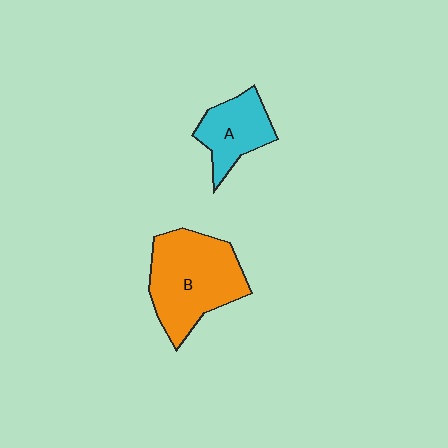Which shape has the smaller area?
Shape A (cyan).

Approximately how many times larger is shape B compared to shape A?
Approximately 1.8 times.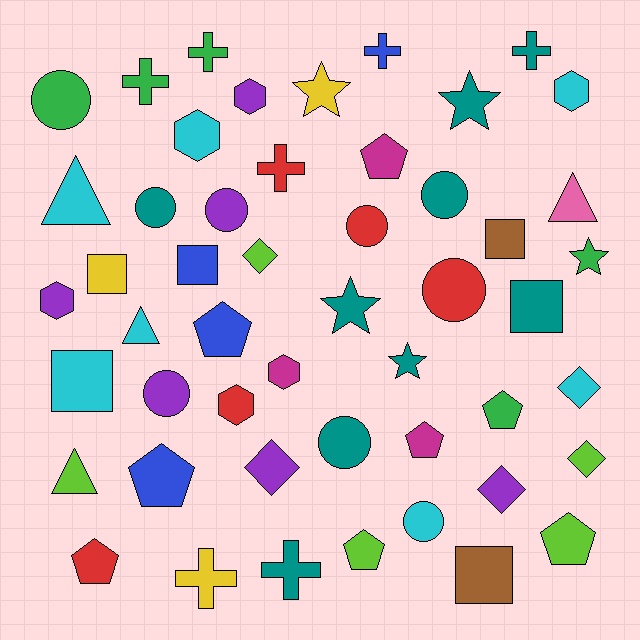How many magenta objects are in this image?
There are 3 magenta objects.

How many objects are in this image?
There are 50 objects.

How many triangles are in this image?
There are 4 triangles.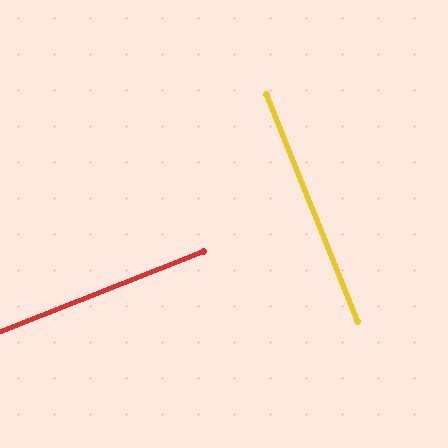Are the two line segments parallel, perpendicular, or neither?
Perpendicular — they meet at approximately 90°.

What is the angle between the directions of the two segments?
Approximately 90 degrees.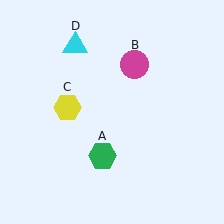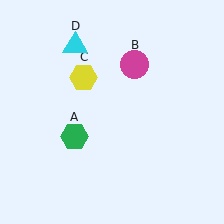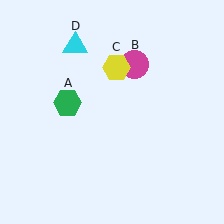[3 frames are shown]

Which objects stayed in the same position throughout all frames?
Magenta circle (object B) and cyan triangle (object D) remained stationary.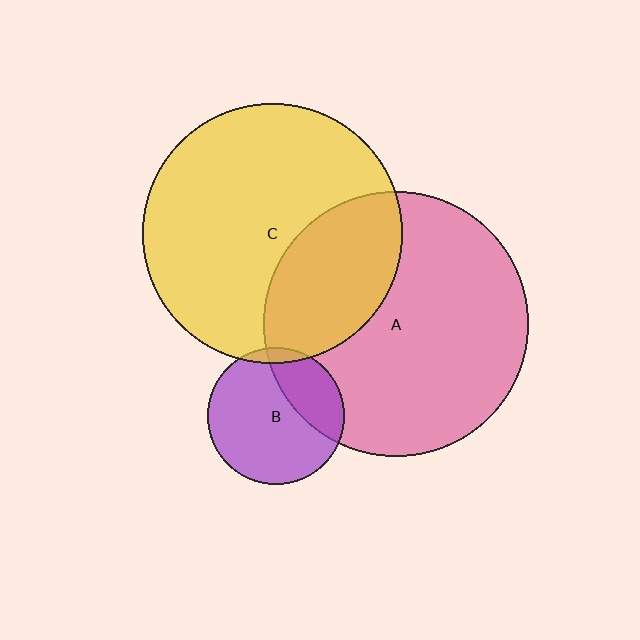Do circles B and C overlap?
Yes.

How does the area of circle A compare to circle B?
Approximately 3.8 times.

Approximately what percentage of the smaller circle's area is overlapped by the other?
Approximately 5%.